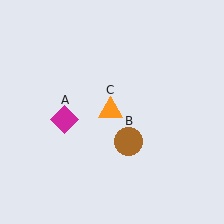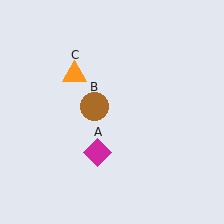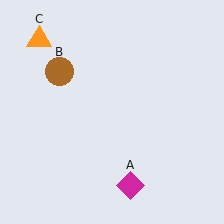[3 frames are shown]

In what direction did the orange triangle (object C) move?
The orange triangle (object C) moved up and to the left.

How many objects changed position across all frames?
3 objects changed position: magenta diamond (object A), brown circle (object B), orange triangle (object C).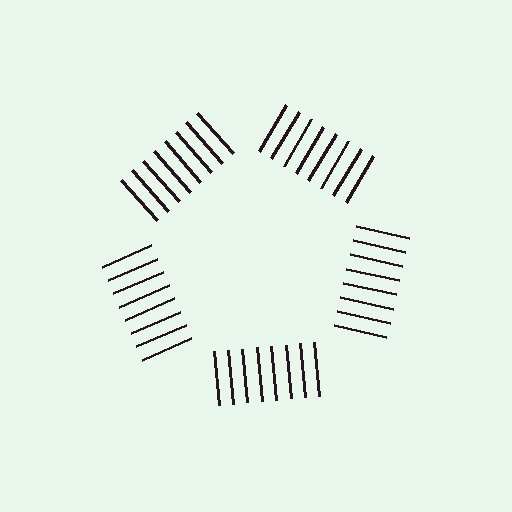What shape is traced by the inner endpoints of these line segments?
An illusory pentagon — the line segments terminate on its edges but no continuous stroke is drawn.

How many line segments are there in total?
40 — 8 along each of the 5 edges.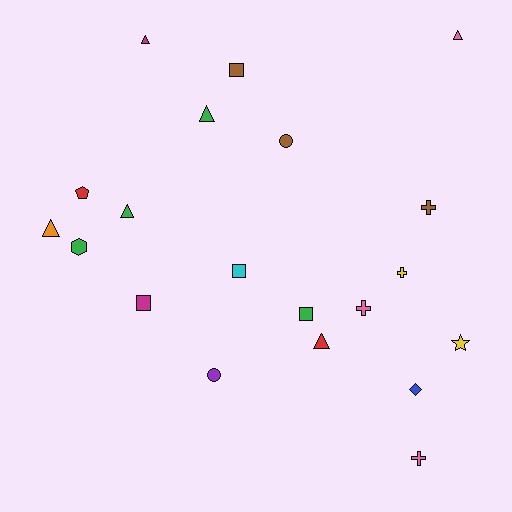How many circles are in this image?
There are 2 circles.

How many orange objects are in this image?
There is 1 orange object.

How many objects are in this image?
There are 20 objects.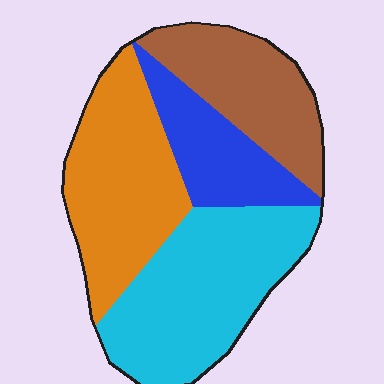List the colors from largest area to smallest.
From largest to smallest: cyan, orange, brown, blue.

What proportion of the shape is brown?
Brown covers around 20% of the shape.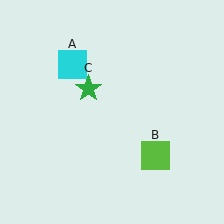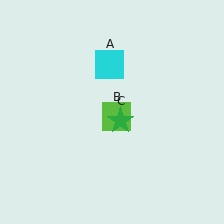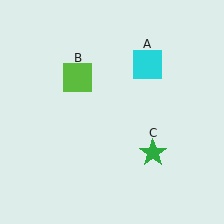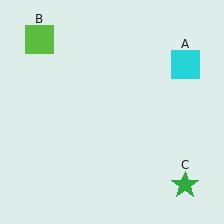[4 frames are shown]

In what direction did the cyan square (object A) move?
The cyan square (object A) moved right.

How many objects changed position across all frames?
3 objects changed position: cyan square (object A), lime square (object B), green star (object C).